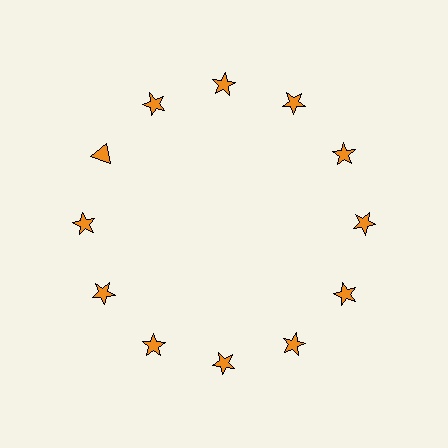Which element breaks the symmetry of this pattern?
The orange triangle at roughly the 10 o'clock position breaks the symmetry. All other shapes are orange stars.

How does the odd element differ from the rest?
It has a different shape: triangle instead of star.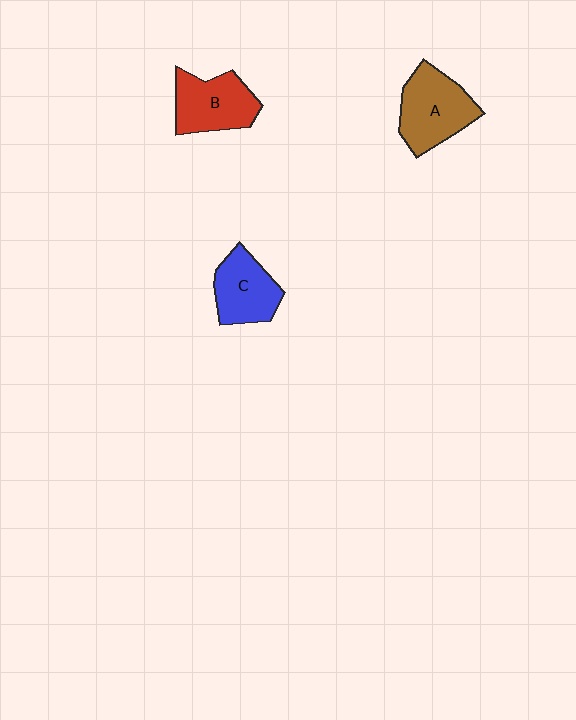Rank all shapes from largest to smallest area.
From largest to smallest: A (brown), B (red), C (blue).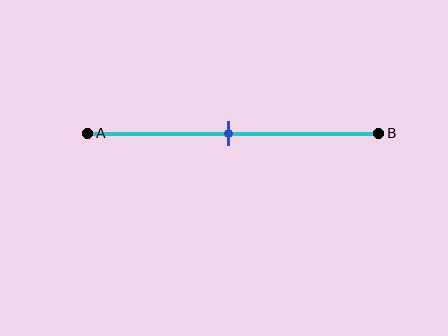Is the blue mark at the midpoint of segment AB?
Yes, the mark is approximately at the midpoint.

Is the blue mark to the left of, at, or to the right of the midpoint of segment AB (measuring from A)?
The blue mark is approximately at the midpoint of segment AB.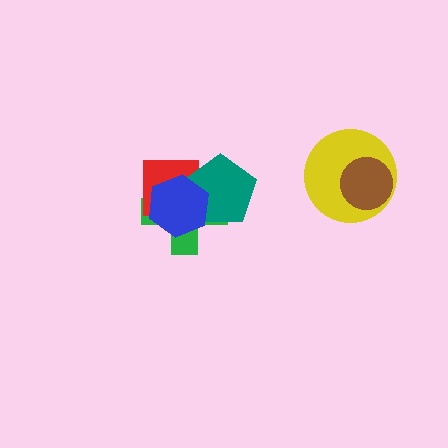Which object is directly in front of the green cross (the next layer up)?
The red square is directly in front of the green cross.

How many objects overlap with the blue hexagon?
3 objects overlap with the blue hexagon.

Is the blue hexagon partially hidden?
No, no other shape covers it.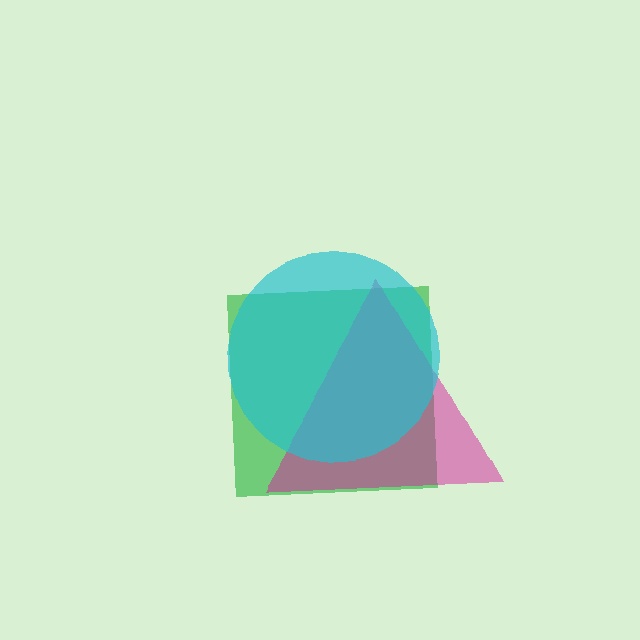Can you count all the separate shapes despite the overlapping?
Yes, there are 3 separate shapes.